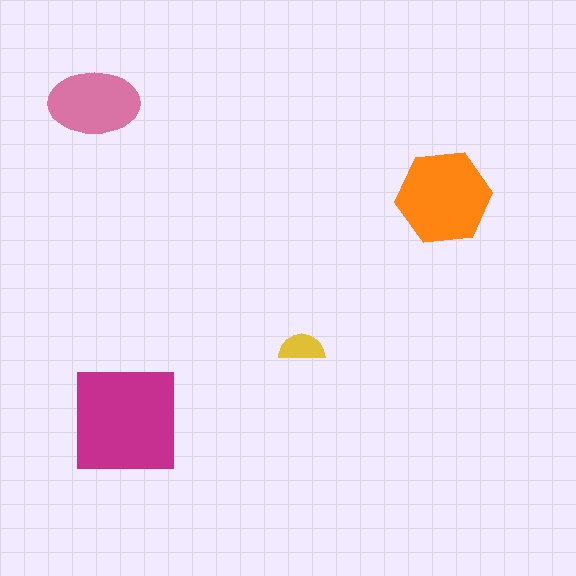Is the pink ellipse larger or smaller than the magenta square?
Smaller.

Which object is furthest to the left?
The pink ellipse is leftmost.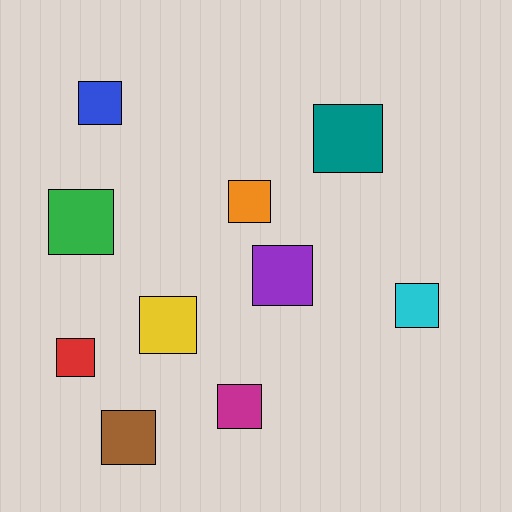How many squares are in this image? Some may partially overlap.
There are 10 squares.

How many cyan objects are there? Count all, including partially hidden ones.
There is 1 cyan object.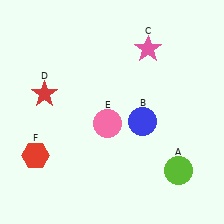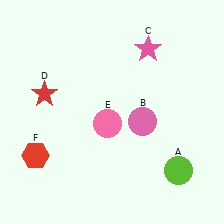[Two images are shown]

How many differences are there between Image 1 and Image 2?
There is 1 difference between the two images.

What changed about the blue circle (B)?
In Image 1, B is blue. In Image 2, it changed to pink.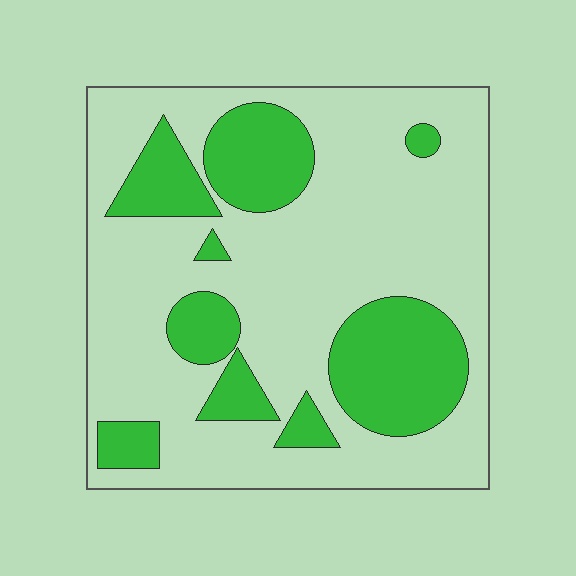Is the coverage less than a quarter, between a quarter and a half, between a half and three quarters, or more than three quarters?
Between a quarter and a half.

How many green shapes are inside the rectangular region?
9.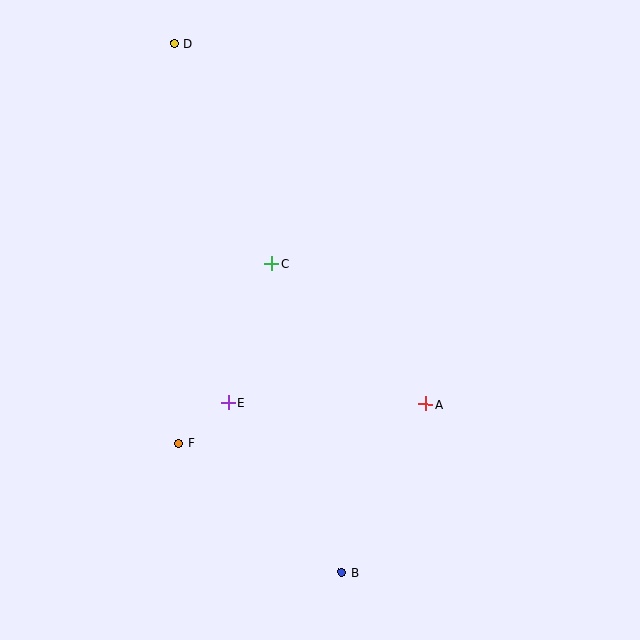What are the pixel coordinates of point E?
Point E is at (228, 403).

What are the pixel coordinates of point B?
Point B is at (342, 573).